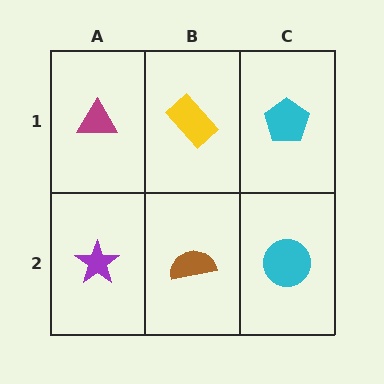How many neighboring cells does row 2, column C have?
2.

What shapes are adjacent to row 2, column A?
A magenta triangle (row 1, column A), a brown semicircle (row 2, column B).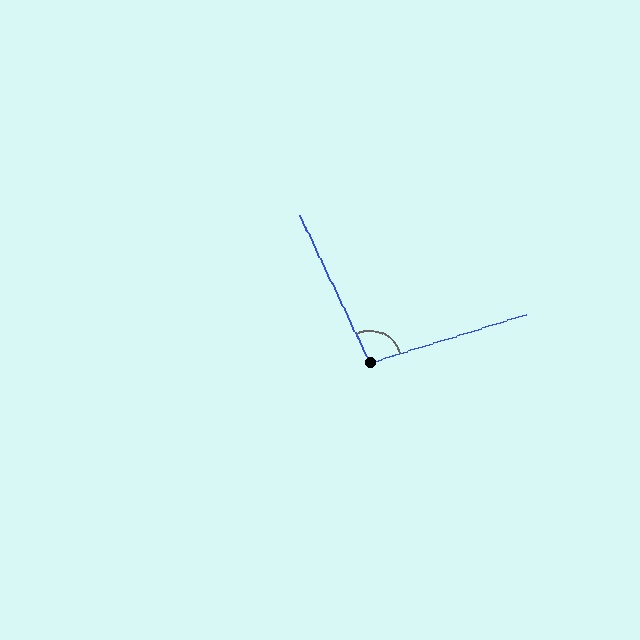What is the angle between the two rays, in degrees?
Approximately 98 degrees.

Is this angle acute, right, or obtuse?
It is obtuse.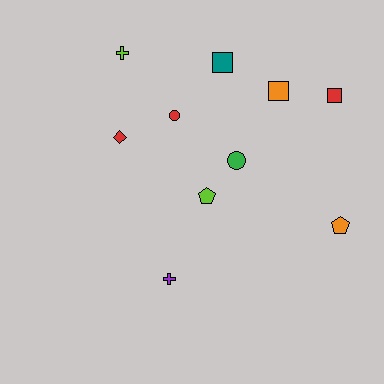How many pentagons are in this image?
There are 2 pentagons.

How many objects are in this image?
There are 10 objects.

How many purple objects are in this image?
There is 1 purple object.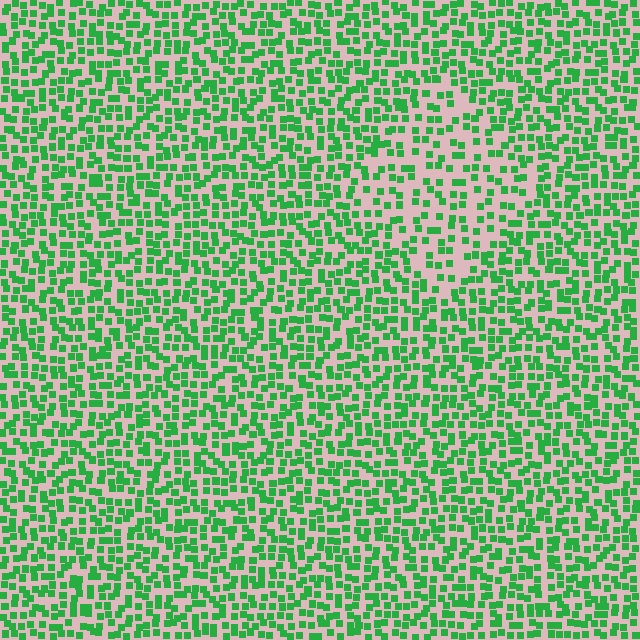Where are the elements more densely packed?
The elements are more densely packed outside the diamond boundary.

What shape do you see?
I see a diamond.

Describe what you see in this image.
The image contains small green elements arranged at two different densities. A diamond-shaped region is visible where the elements are less densely packed than the surrounding area.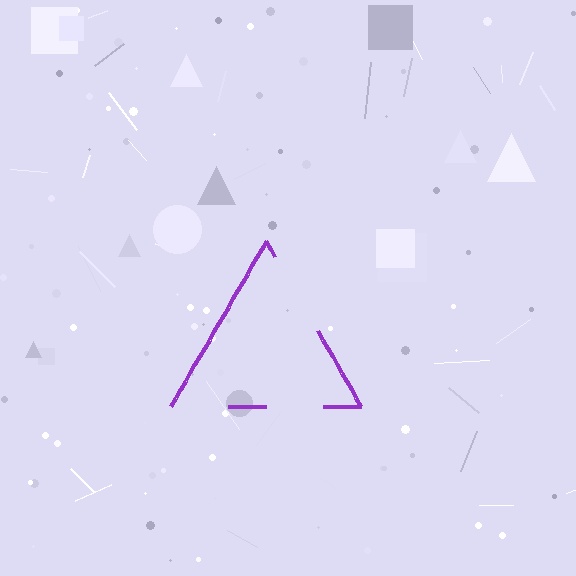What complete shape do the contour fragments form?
The contour fragments form a triangle.